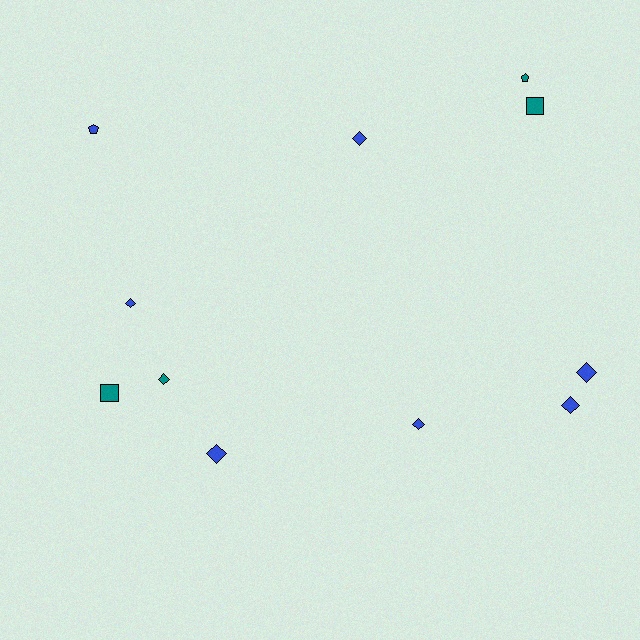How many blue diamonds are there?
There are 6 blue diamonds.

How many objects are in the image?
There are 11 objects.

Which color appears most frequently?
Blue, with 7 objects.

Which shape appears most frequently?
Diamond, with 7 objects.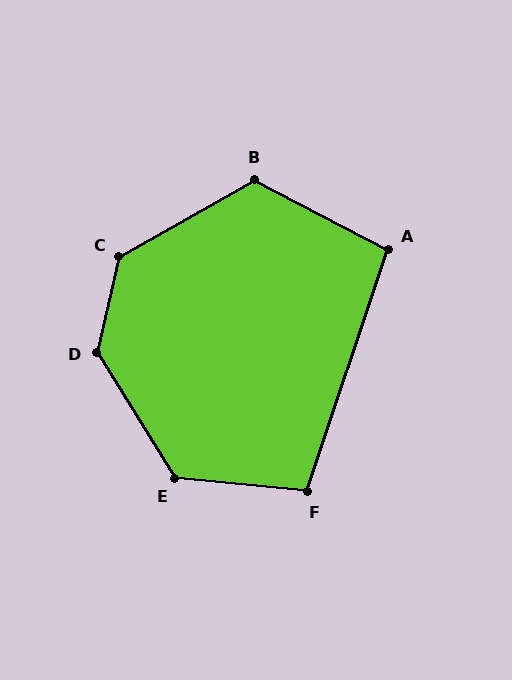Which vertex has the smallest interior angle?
A, at approximately 99 degrees.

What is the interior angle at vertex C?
Approximately 133 degrees (obtuse).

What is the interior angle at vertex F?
Approximately 103 degrees (obtuse).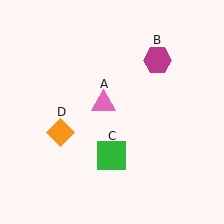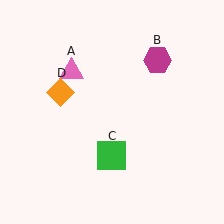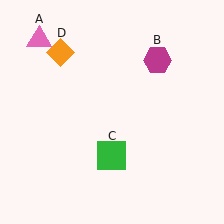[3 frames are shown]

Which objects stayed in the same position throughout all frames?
Magenta hexagon (object B) and green square (object C) remained stationary.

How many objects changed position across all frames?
2 objects changed position: pink triangle (object A), orange diamond (object D).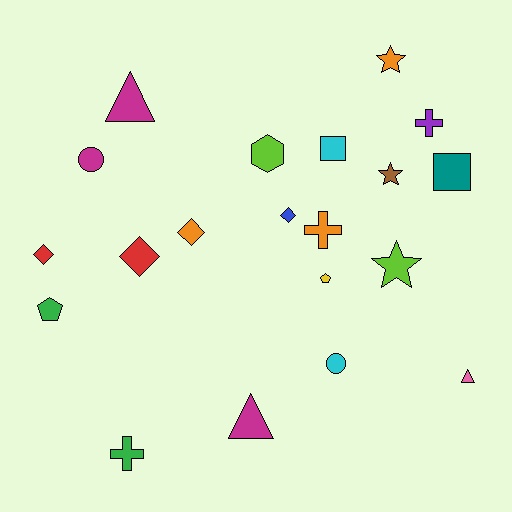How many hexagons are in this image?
There is 1 hexagon.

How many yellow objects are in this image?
There is 1 yellow object.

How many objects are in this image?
There are 20 objects.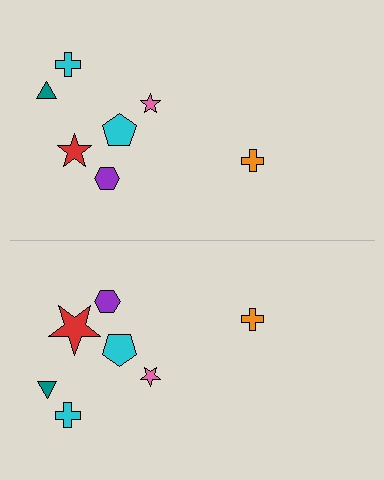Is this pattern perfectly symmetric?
No, the pattern is not perfectly symmetric. The red star on the bottom side has a different size than its mirror counterpart.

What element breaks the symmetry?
The red star on the bottom side has a different size than its mirror counterpart.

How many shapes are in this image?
There are 14 shapes in this image.